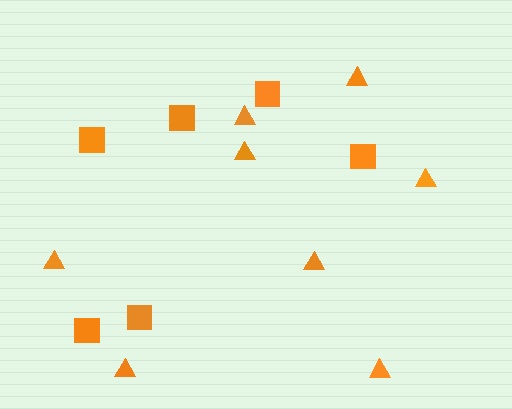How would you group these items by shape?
There are 2 groups: one group of squares (6) and one group of triangles (8).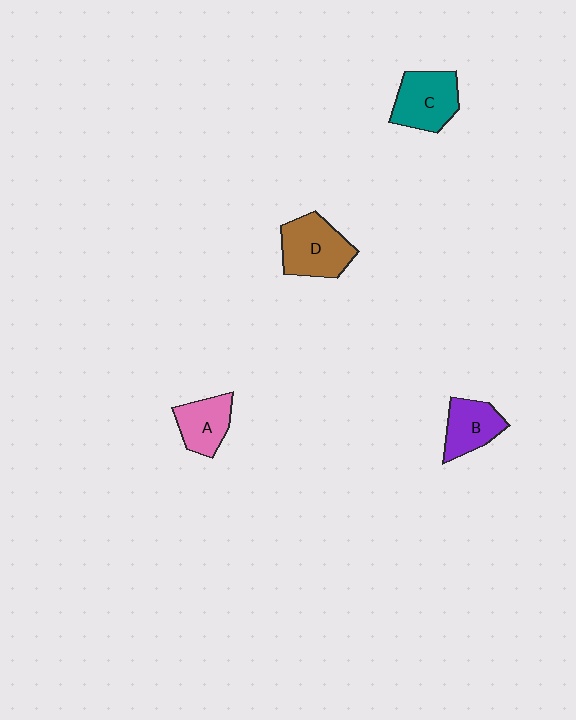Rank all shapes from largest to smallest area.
From largest to smallest: D (brown), C (teal), B (purple), A (pink).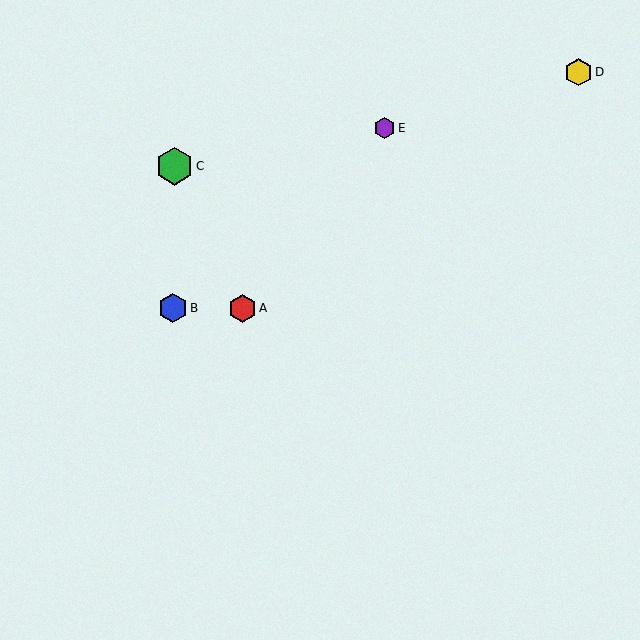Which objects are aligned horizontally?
Objects A, B are aligned horizontally.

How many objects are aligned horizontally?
2 objects (A, B) are aligned horizontally.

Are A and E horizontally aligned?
No, A is at y≈308 and E is at y≈128.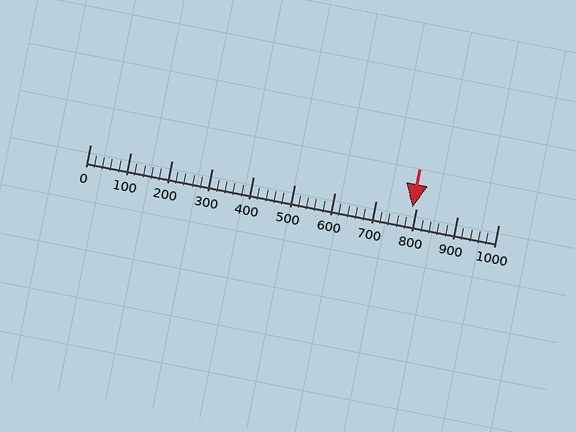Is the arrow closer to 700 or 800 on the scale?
The arrow is closer to 800.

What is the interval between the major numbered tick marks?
The major tick marks are spaced 100 units apart.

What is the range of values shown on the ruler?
The ruler shows values from 0 to 1000.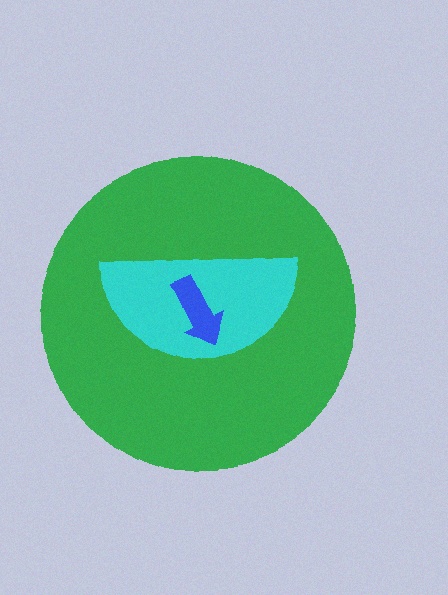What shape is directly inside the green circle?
The cyan semicircle.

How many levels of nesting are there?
3.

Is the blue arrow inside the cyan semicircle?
Yes.